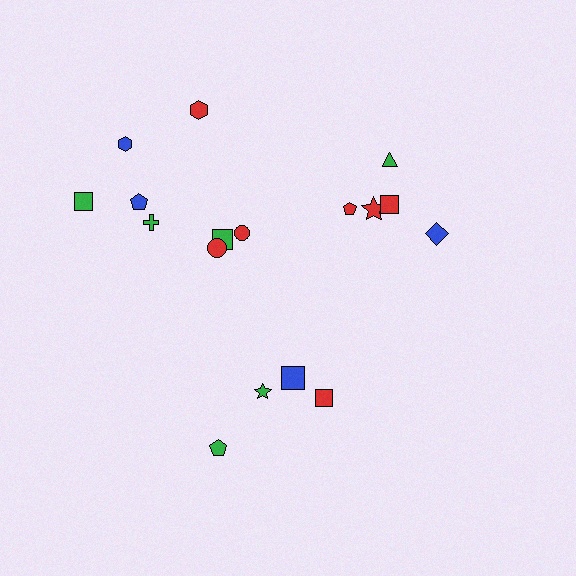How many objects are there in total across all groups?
There are 17 objects.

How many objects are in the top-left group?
There are 8 objects.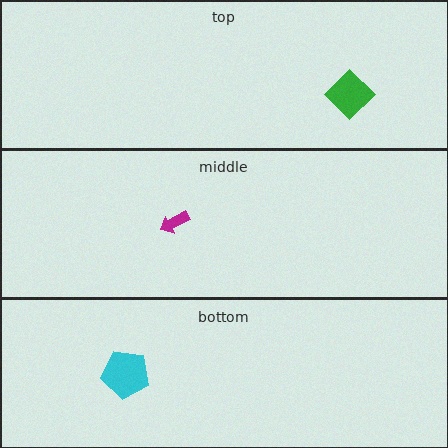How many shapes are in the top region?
1.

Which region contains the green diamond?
The top region.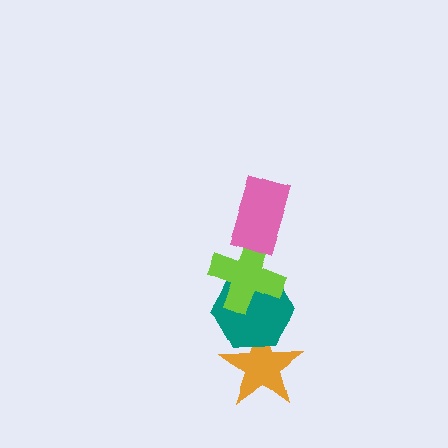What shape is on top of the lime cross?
The pink rectangle is on top of the lime cross.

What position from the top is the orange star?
The orange star is 4th from the top.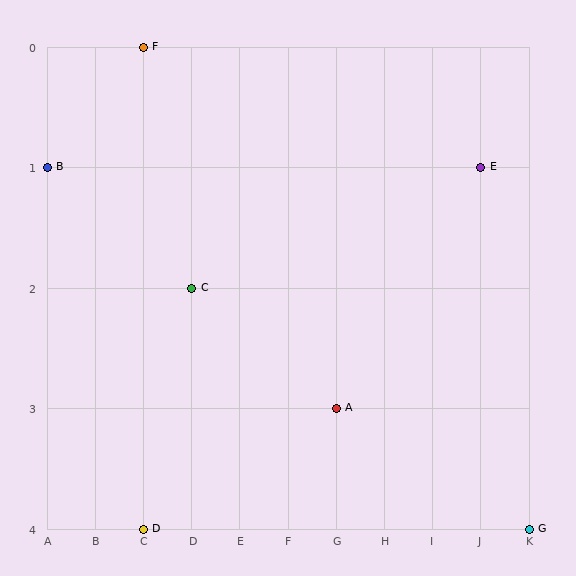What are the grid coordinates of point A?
Point A is at grid coordinates (G, 3).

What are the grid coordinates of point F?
Point F is at grid coordinates (C, 0).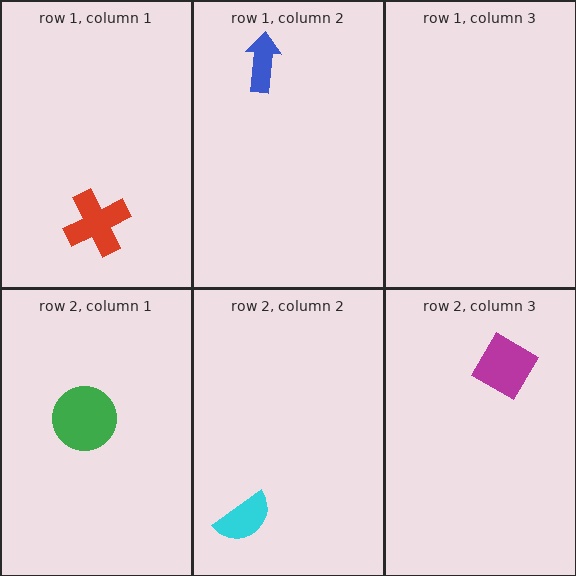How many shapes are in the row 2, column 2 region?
1.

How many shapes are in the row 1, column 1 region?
1.